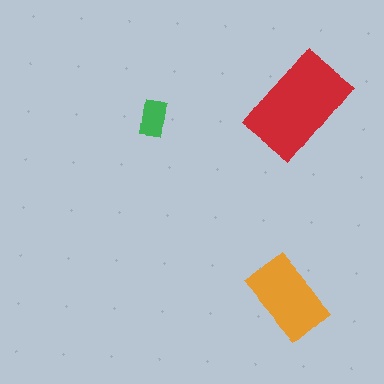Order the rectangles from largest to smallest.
the red one, the orange one, the green one.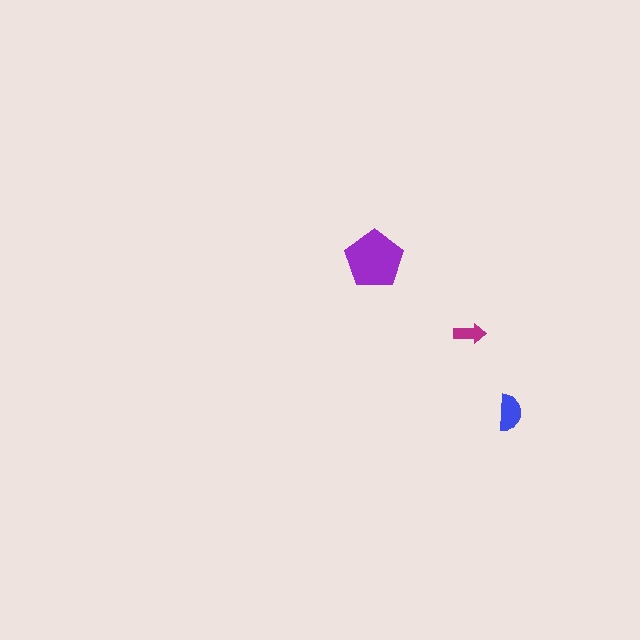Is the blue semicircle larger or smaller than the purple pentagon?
Smaller.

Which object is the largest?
The purple pentagon.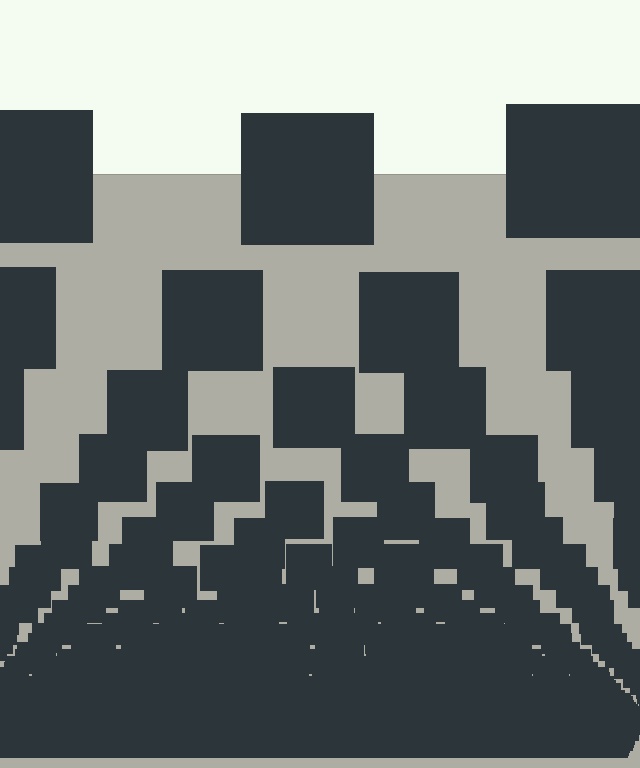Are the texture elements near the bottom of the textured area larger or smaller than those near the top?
Smaller. The gradient is inverted — elements near the bottom are smaller and denser.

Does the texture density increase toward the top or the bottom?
Density increases toward the bottom.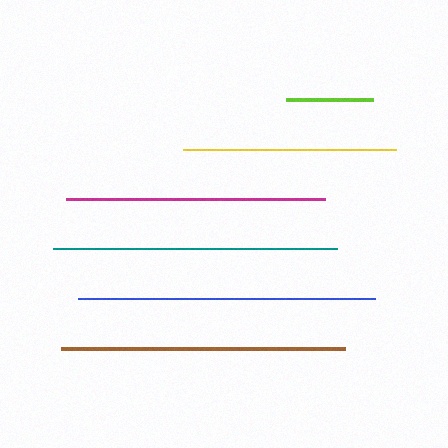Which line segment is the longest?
The blue line is the longest at approximately 297 pixels.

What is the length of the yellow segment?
The yellow segment is approximately 213 pixels long.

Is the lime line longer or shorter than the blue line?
The blue line is longer than the lime line.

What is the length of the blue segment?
The blue segment is approximately 297 pixels long.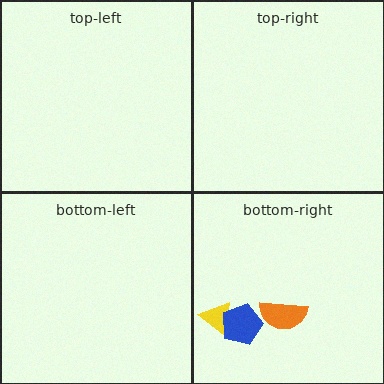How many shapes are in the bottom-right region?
3.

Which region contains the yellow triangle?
The bottom-right region.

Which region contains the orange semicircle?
The bottom-right region.